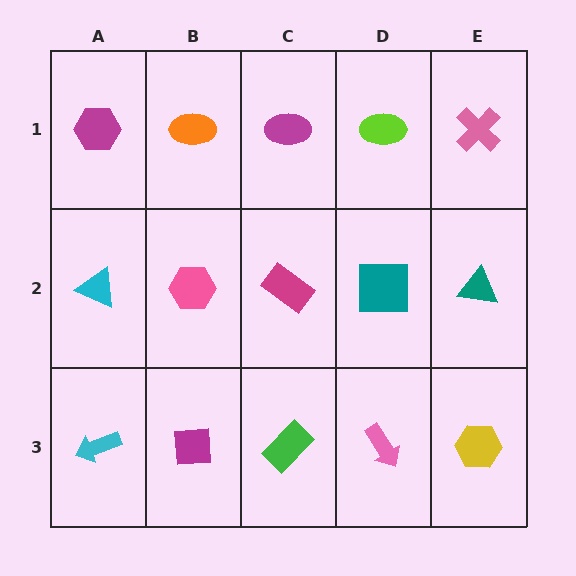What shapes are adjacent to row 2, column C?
A magenta ellipse (row 1, column C), a green rectangle (row 3, column C), a pink hexagon (row 2, column B), a teal square (row 2, column D).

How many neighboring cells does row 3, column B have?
3.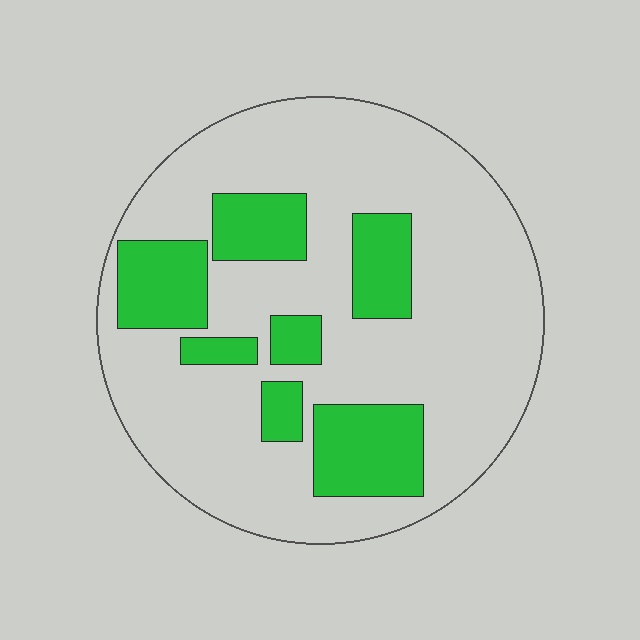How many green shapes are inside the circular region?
7.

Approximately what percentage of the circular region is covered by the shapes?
Approximately 25%.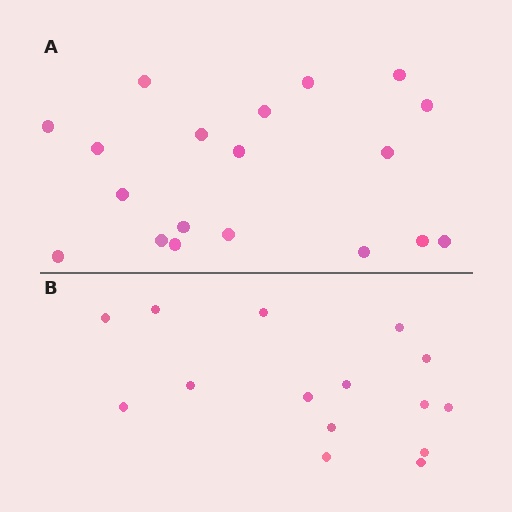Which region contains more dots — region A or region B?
Region A (the top region) has more dots.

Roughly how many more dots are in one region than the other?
Region A has about 4 more dots than region B.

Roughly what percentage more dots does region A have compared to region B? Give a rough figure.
About 25% more.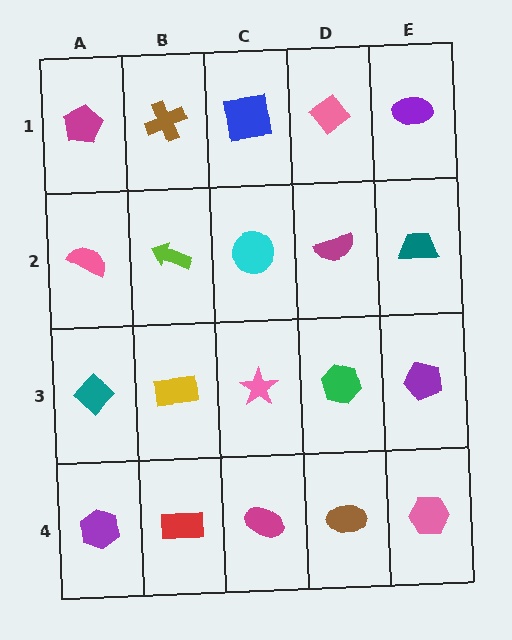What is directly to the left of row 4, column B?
A purple hexagon.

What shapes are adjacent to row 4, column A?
A teal diamond (row 3, column A), a red rectangle (row 4, column B).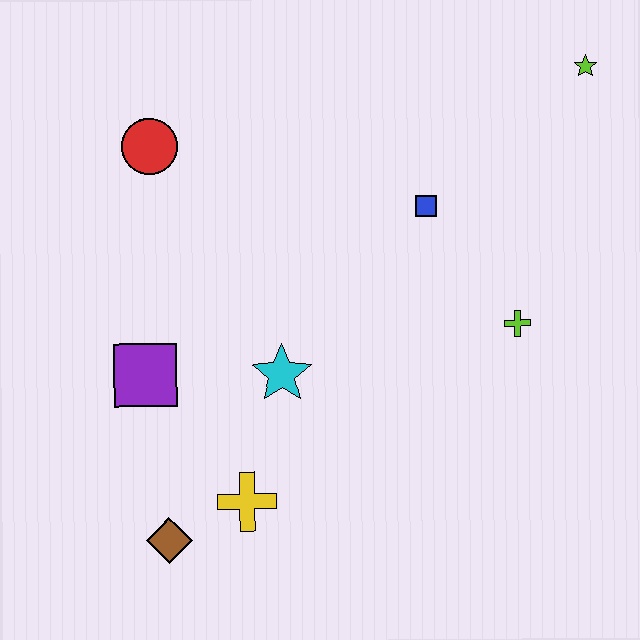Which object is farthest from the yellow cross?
The lime star is farthest from the yellow cross.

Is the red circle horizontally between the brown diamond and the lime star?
No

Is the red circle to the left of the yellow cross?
Yes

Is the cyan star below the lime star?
Yes